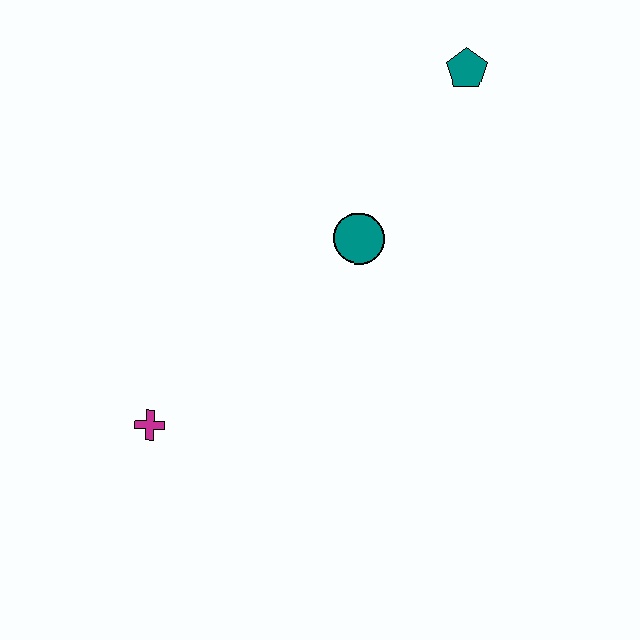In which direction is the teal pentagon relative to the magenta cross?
The teal pentagon is above the magenta cross.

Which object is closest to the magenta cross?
The teal circle is closest to the magenta cross.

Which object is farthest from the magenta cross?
The teal pentagon is farthest from the magenta cross.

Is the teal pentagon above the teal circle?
Yes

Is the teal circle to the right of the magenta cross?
Yes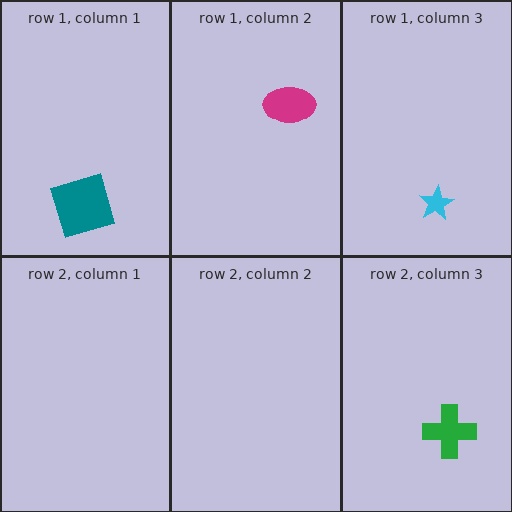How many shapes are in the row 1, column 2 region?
1.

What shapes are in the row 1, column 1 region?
The teal square.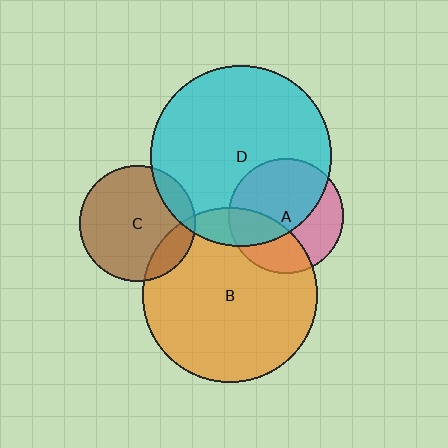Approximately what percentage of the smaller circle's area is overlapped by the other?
Approximately 15%.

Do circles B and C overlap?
Yes.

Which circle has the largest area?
Circle D (cyan).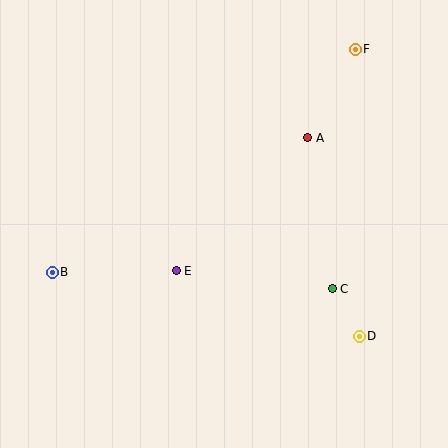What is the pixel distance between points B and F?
The distance between B and F is 376 pixels.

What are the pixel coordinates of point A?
Point A is at (308, 138).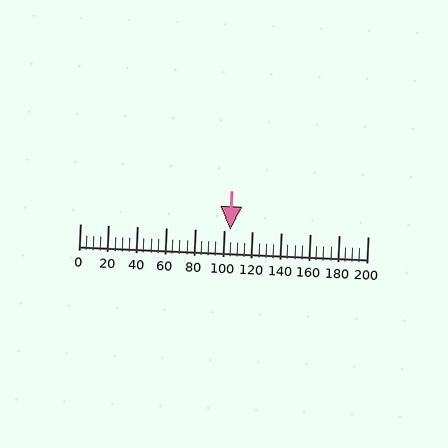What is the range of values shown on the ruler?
The ruler shows values from 0 to 200.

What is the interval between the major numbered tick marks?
The major tick marks are spaced 20 units apart.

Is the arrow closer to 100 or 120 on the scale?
The arrow is closer to 100.